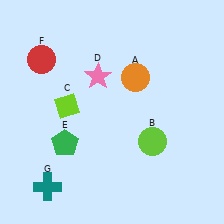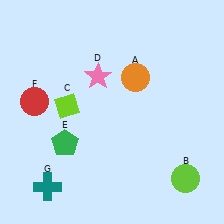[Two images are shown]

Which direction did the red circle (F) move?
The red circle (F) moved down.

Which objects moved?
The objects that moved are: the lime circle (B), the red circle (F).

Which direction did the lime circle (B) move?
The lime circle (B) moved down.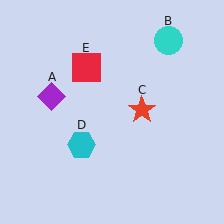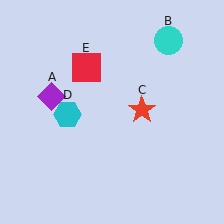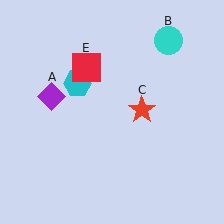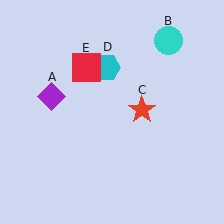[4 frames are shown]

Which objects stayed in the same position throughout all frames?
Purple diamond (object A) and cyan circle (object B) and red star (object C) and red square (object E) remained stationary.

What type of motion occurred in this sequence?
The cyan hexagon (object D) rotated clockwise around the center of the scene.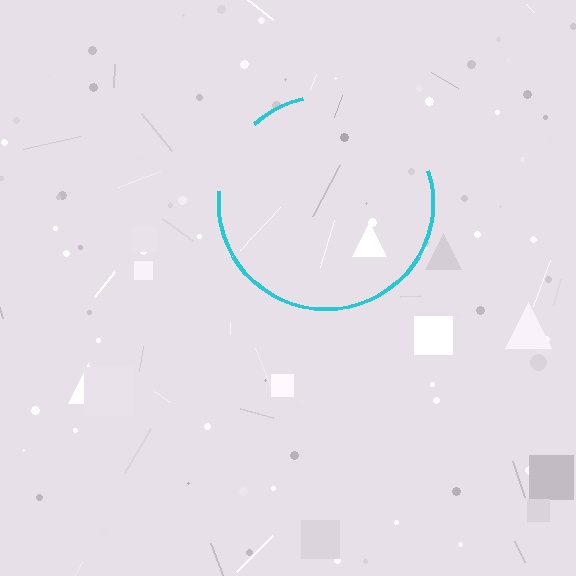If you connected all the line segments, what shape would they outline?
They would outline a circle.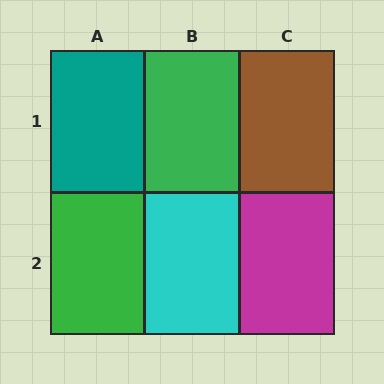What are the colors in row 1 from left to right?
Teal, green, brown.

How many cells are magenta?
1 cell is magenta.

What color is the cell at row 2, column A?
Green.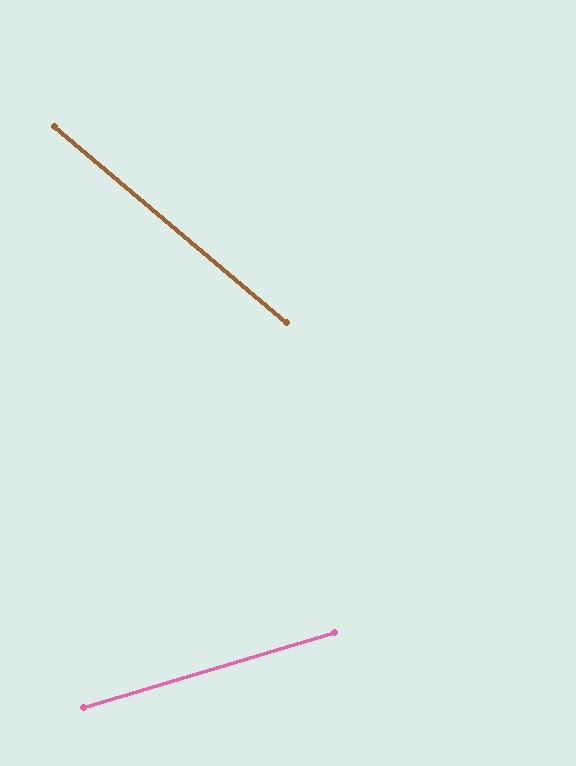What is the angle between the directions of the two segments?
Approximately 57 degrees.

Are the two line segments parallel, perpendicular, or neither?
Neither parallel nor perpendicular — they differ by about 57°.